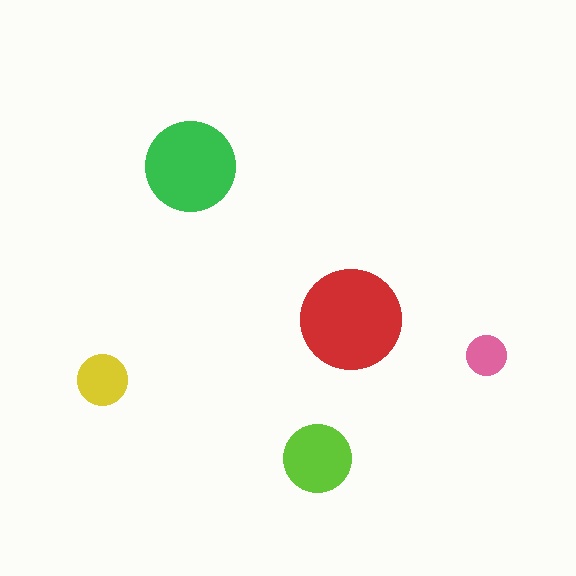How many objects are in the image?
There are 5 objects in the image.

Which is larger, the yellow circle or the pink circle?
The yellow one.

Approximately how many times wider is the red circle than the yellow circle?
About 2 times wider.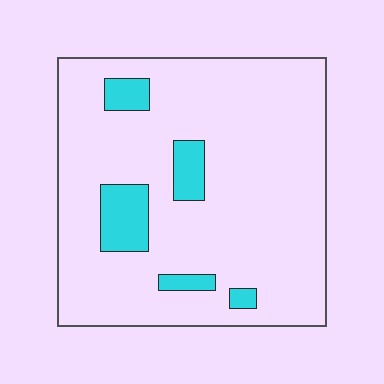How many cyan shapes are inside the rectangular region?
5.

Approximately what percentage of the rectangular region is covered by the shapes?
Approximately 10%.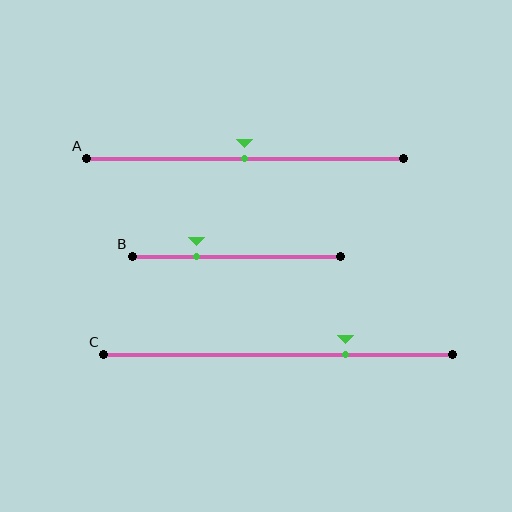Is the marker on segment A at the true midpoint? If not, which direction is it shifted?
Yes, the marker on segment A is at the true midpoint.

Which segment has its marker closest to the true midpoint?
Segment A has its marker closest to the true midpoint.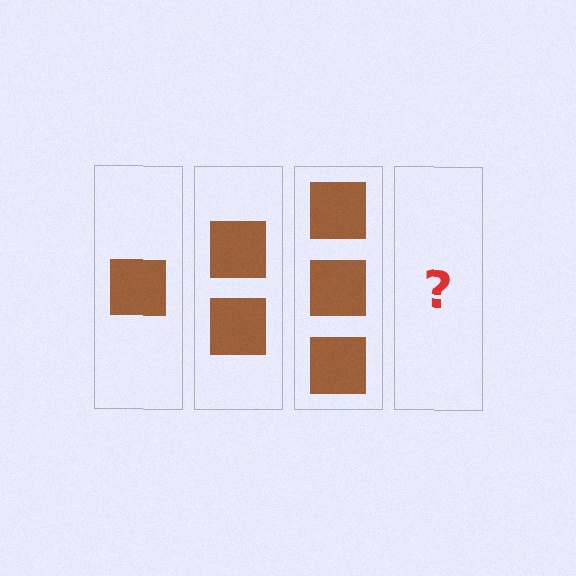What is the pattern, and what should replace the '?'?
The pattern is that each step adds one more square. The '?' should be 4 squares.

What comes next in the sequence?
The next element should be 4 squares.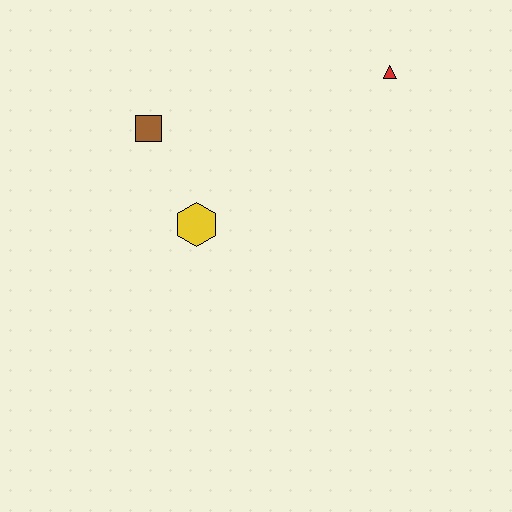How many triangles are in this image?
There is 1 triangle.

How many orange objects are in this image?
There are no orange objects.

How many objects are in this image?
There are 3 objects.